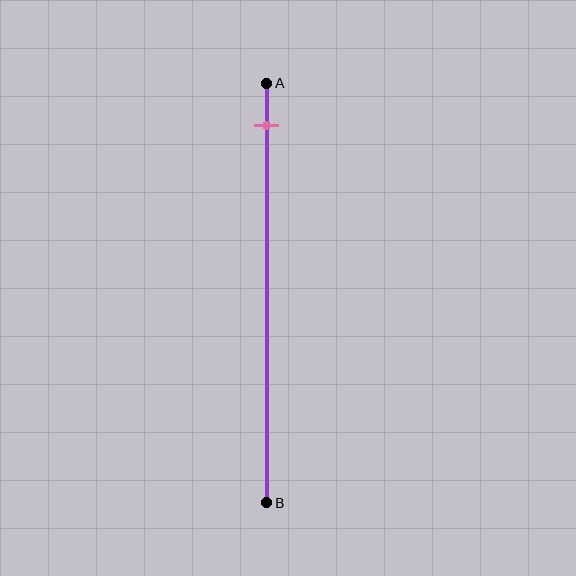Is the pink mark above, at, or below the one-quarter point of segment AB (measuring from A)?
The pink mark is above the one-quarter point of segment AB.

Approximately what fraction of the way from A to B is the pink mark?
The pink mark is approximately 10% of the way from A to B.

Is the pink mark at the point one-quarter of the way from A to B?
No, the mark is at about 10% from A, not at the 25% one-quarter point.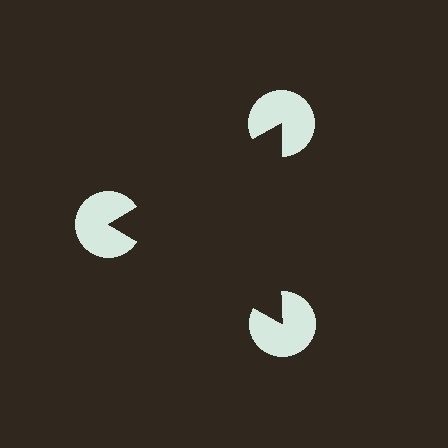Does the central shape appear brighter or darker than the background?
It typically appears slightly darker than the background, even though no actual brightness change is drawn.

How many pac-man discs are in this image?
There are 3 — one at each vertex of the illusory triangle.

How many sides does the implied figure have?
3 sides.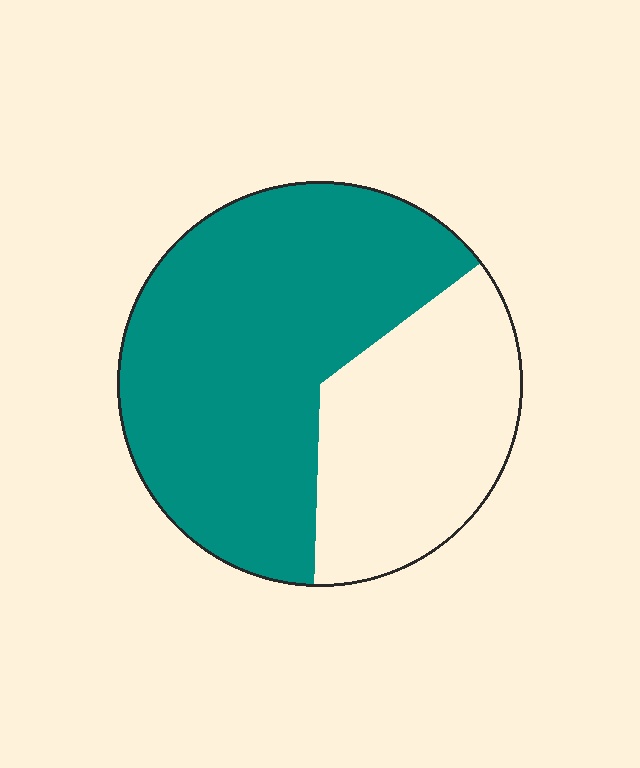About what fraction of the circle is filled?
About five eighths (5/8).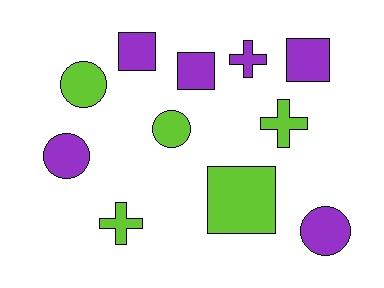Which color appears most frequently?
Purple, with 6 objects.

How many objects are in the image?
There are 11 objects.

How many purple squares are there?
There are 3 purple squares.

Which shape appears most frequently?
Circle, with 4 objects.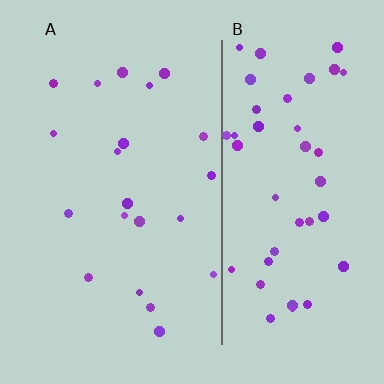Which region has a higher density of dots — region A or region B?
B (the right).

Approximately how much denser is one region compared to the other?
Approximately 2.3× — region B over region A.